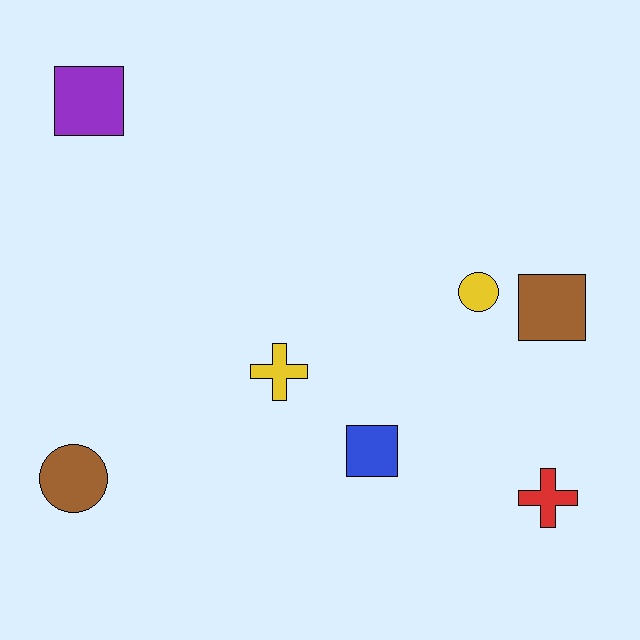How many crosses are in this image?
There are 2 crosses.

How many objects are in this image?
There are 7 objects.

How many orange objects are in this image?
There are no orange objects.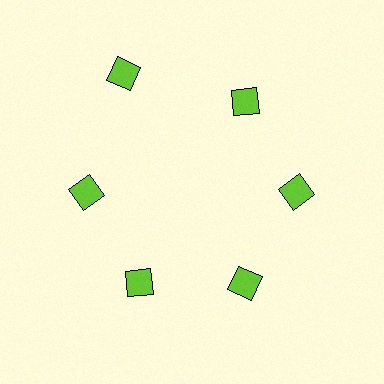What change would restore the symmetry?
The symmetry would be restored by moving it inward, back onto the ring so that all 6 diamonds sit at equal angles and equal distance from the center.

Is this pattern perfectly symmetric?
No. The 6 lime diamonds are arranged in a ring, but one element near the 11 o'clock position is pushed outward from the center, breaking the 6-fold rotational symmetry.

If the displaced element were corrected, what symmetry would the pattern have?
It would have 6-fold rotational symmetry — the pattern would map onto itself every 60 degrees.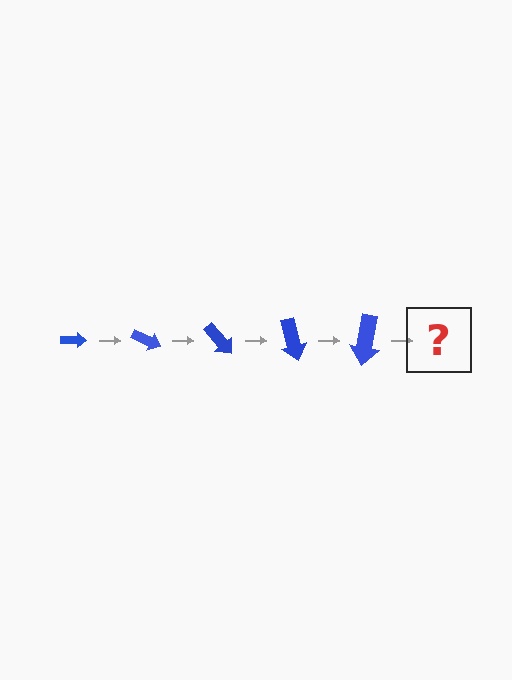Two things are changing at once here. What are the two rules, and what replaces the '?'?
The two rules are that the arrow grows larger each step and it rotates 25 degrees each step. The '?' should be an arrow, larger than the previous one and rotated 125 degrees from the start.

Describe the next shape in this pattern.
It should be an arrow, larger than the previous one and rotated 125 degrees from the start.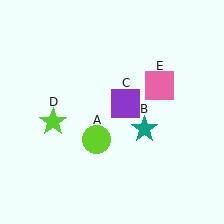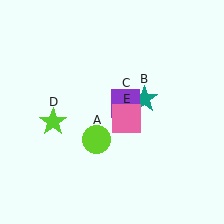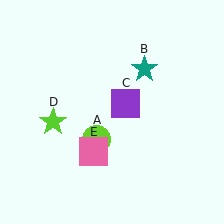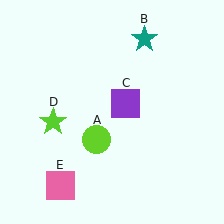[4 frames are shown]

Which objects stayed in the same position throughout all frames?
Lime circle (object A) and purple square (object C) and lime star (object D) remained stationary.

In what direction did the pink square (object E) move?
The pink square (object E) moved down and to the left.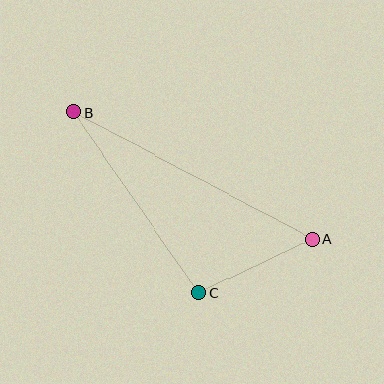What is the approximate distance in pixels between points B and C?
The distance between B and C is approximately 219 pixels.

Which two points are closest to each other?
Points A and C are closest to each other.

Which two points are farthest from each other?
Points A and B are farthest from each other.